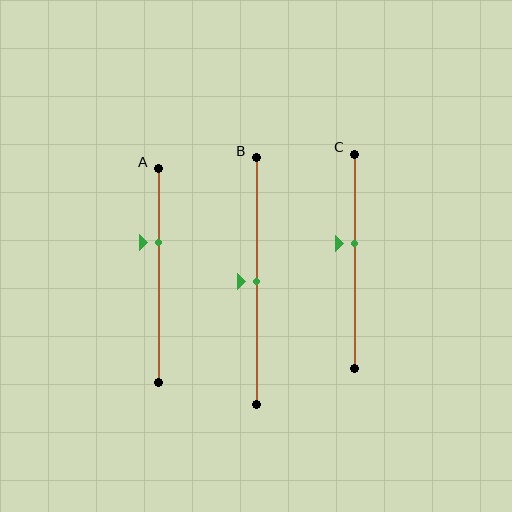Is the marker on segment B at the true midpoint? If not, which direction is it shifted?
Yes, the marker on segment B is at the true midpoint.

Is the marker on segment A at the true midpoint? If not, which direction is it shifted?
No, the marker on segment A is shifted upward by about 15% of the segment length.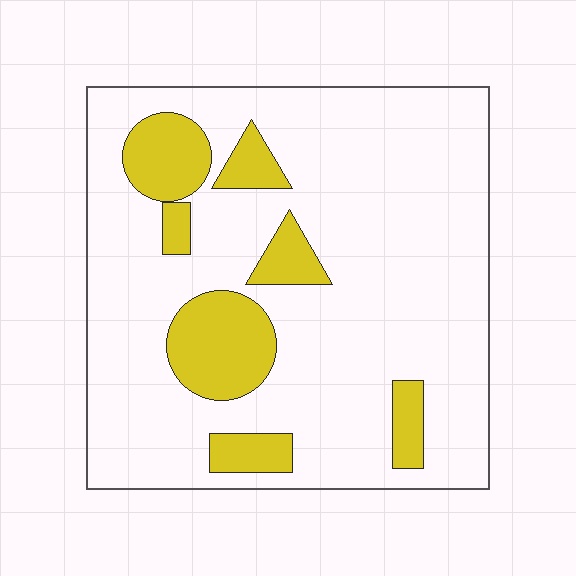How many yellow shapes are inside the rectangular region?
7.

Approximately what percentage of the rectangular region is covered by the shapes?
Approximately 20%.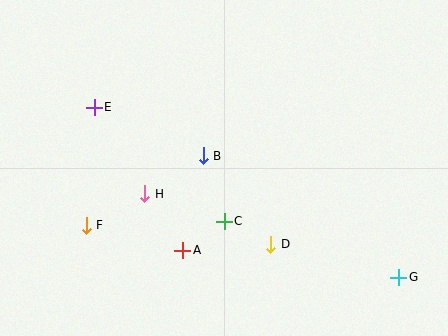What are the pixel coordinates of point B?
Point B is at (203, 156).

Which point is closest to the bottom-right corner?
Point G is closest to the bottom-right corner.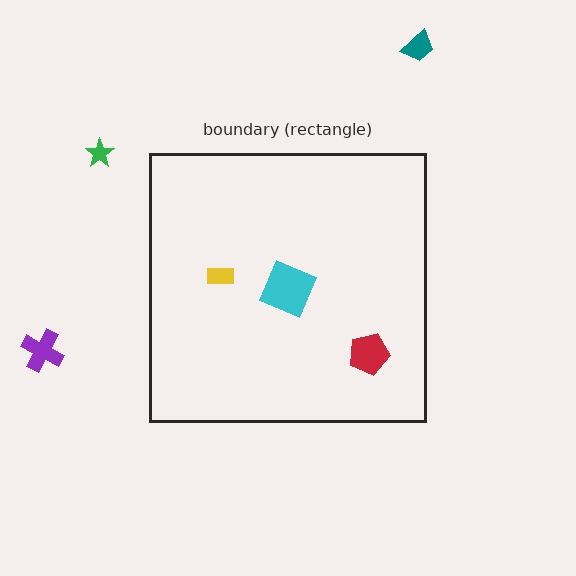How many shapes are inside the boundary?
3 inside, 3 outside.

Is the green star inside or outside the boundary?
Outside.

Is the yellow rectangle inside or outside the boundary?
Inside.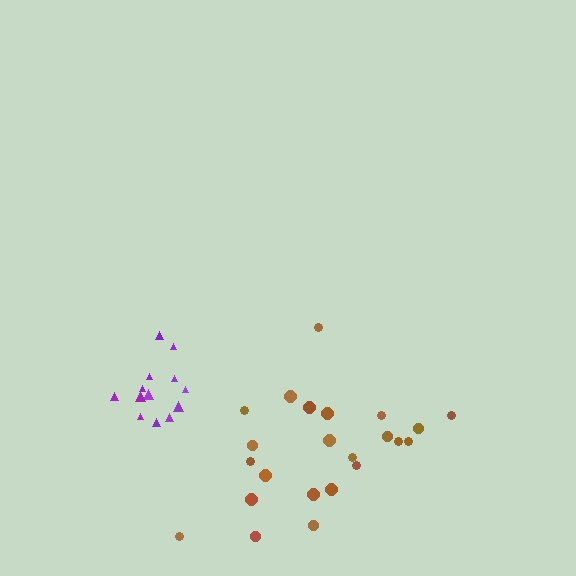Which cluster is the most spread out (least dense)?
Brown.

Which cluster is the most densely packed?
Purple.